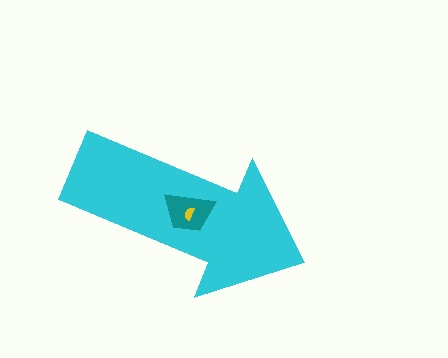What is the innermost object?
The yellow semicircle.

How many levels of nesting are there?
3.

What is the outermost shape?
The cyan arrow.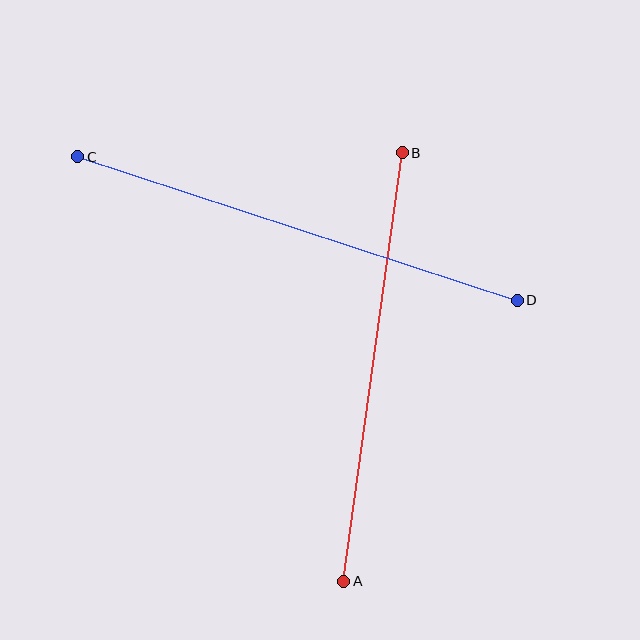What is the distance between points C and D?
The distance is approximately 463 pixels.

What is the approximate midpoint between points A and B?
The midpoint is at approximately (373, 367) pixels.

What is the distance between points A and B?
The distance is approximately 432 pixels.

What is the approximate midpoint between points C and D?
The midpoint is at approximately (297, 229) pixels.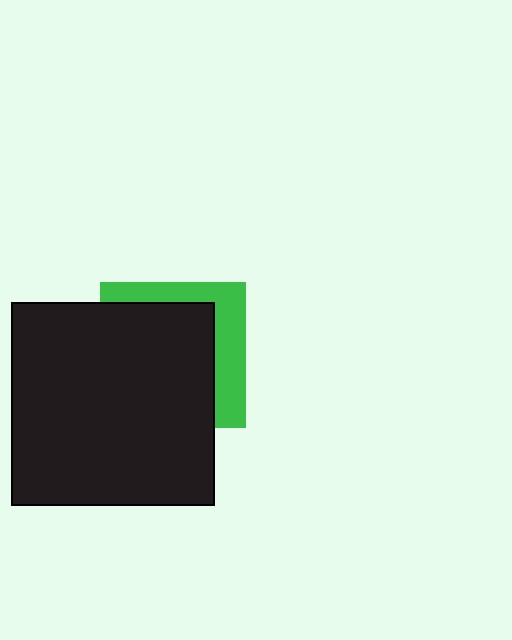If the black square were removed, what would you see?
You would see the complete green square.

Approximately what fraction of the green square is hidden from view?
Roughly 69% of the green square is hidden behind the black square.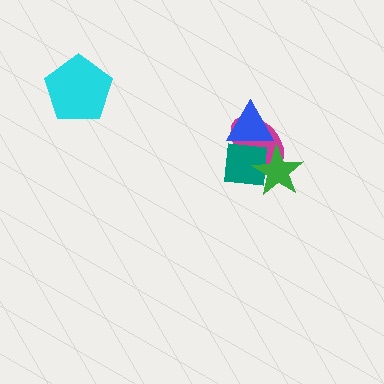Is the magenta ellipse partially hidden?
Yes, it is partially covered by another shape.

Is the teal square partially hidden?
Yes, it is partially covered by another shape.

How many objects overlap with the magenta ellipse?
3 objects overlap with the magenta ellipse.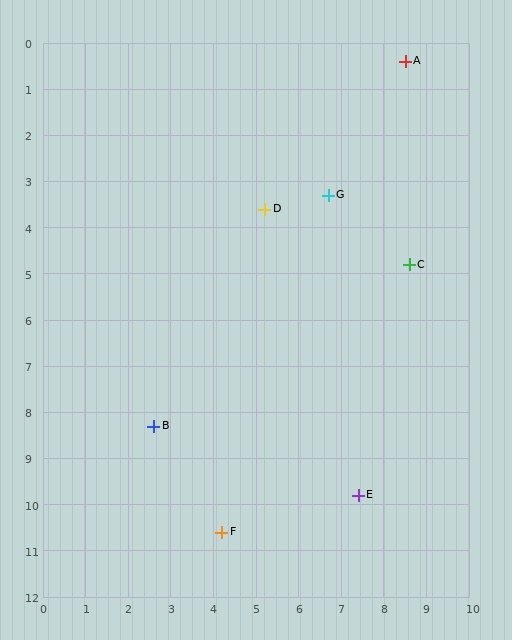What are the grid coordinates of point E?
Point E is at approximately (7.4, 9.8).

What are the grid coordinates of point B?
Point B is at approximately (2.6, 8.3).